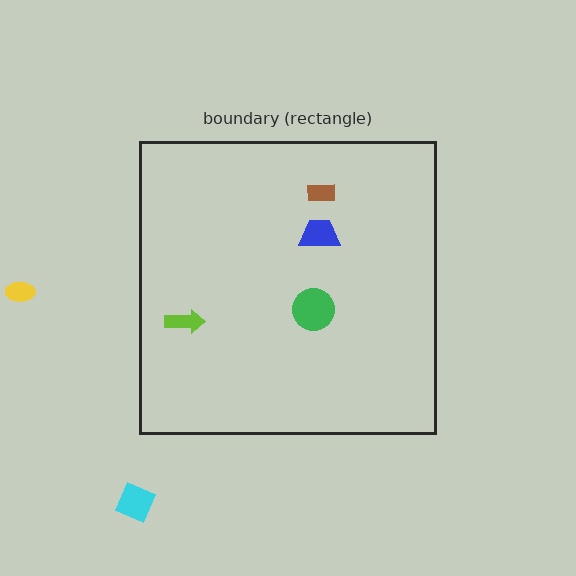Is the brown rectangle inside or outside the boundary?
Inside.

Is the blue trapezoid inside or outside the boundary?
Inside.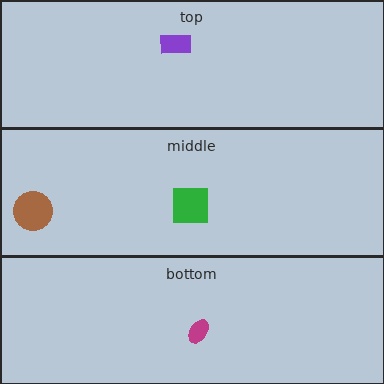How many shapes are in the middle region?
2.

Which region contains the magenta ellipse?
The bottom region.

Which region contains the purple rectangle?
The top region.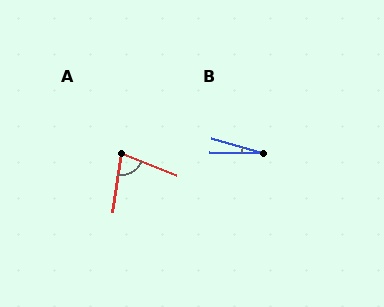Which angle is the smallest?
B, at approximately 15 degrees.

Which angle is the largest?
A, at approximately 77 degrees.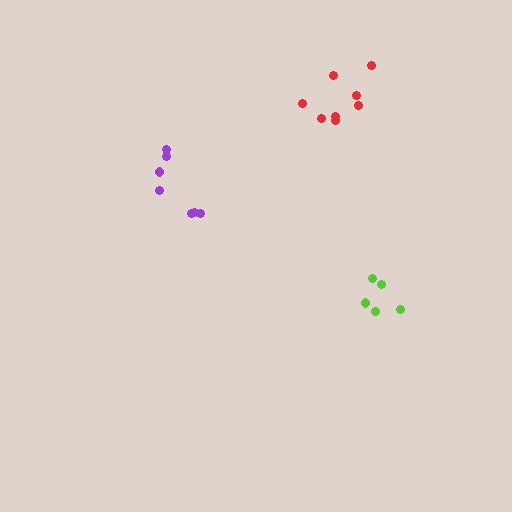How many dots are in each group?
Group 1: 7 dots, Group 2: 5 dots, Group 3: 8 dots (20 total).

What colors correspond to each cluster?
The clusters are colored: purple, lime, red.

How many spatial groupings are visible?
There are 3 spatial groupings.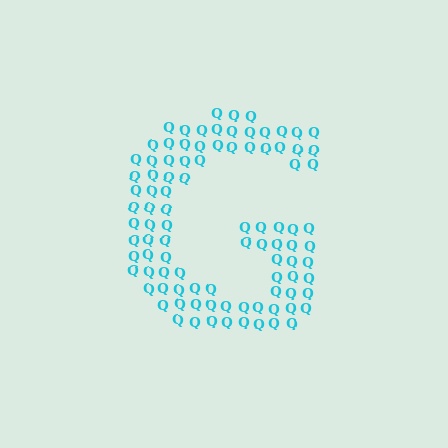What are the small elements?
The small elements are letter Q's.